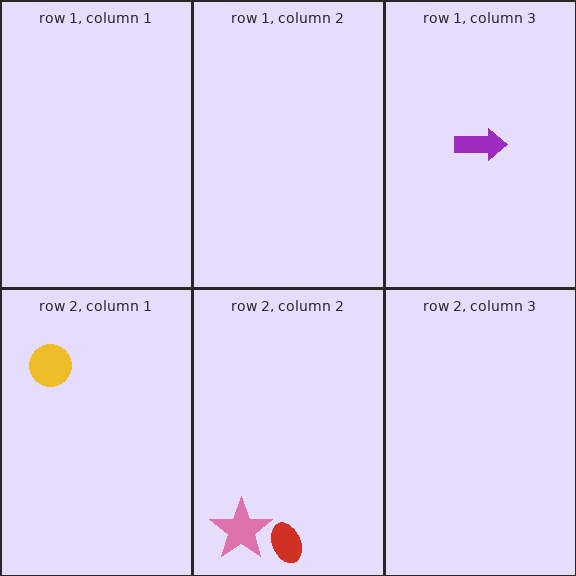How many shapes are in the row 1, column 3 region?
1.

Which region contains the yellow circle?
The row 2, column 1 region.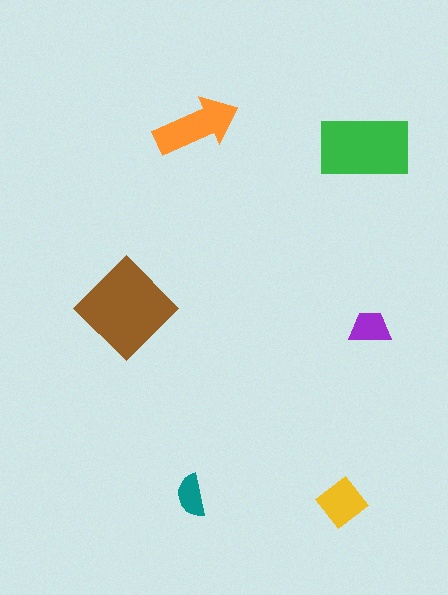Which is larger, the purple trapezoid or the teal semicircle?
The purple trapezoid.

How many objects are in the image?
There are 6 objects in the image.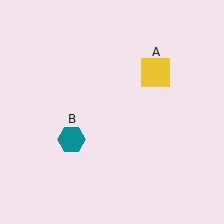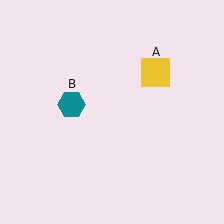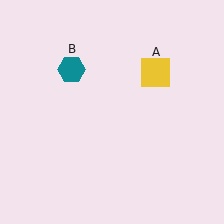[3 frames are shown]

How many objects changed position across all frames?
1 object changed position: teal hexagon (object B).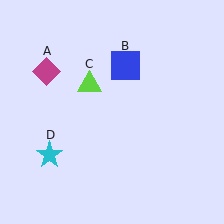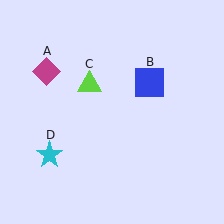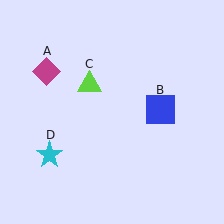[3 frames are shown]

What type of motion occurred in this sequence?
The blue square (object B) rotated clockwise around the center of the scene.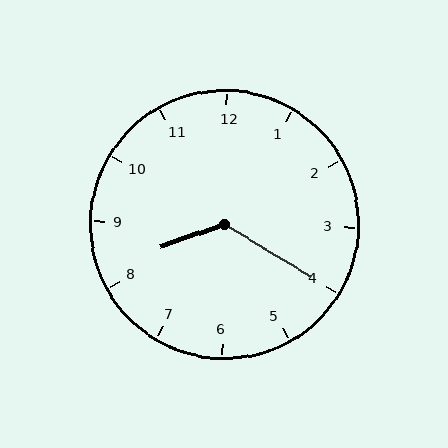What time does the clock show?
8:20.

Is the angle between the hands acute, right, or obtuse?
It is obtuse.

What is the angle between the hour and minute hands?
Approximately 130 degrees.